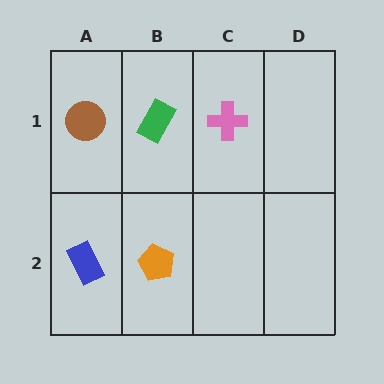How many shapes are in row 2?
2 shapes.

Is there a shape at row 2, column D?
No, that cell is empty.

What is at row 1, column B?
A green rectangle.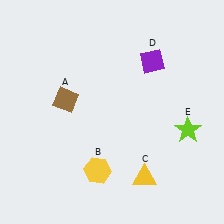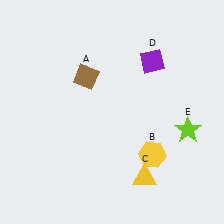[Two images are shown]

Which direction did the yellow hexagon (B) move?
The yellow hexagon (B) moved right.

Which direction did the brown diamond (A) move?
The brown diamond (A) moved up.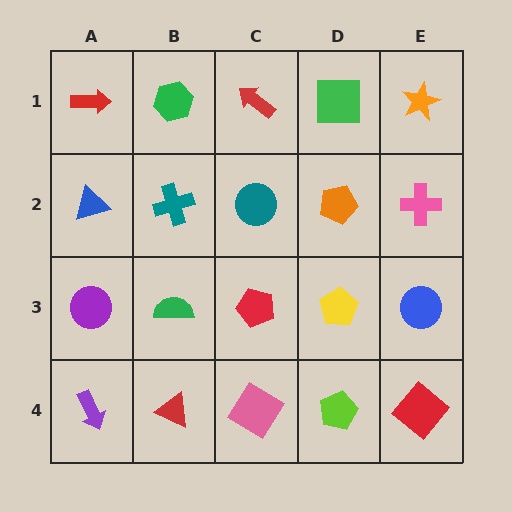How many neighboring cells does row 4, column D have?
3.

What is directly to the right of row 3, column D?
A blue circle.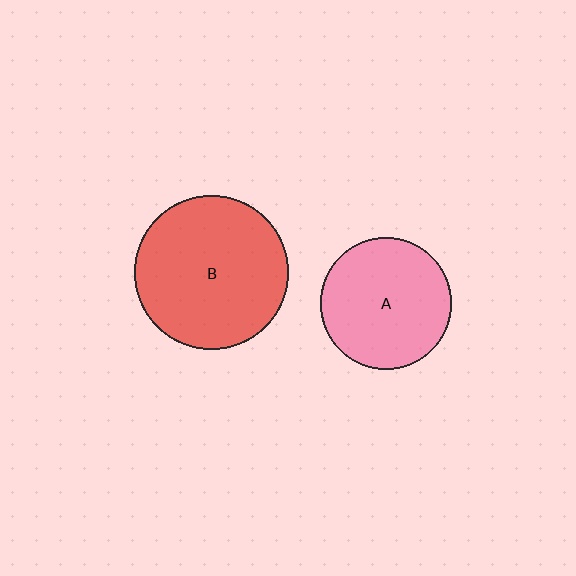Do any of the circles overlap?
No, none of the circles overlap.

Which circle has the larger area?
Circle B (red).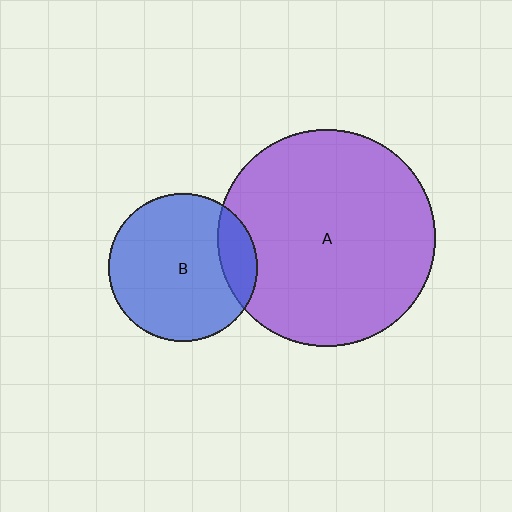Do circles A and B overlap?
Yes.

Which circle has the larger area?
Circle A (purple).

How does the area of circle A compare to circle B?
Approximately 2.1 times.